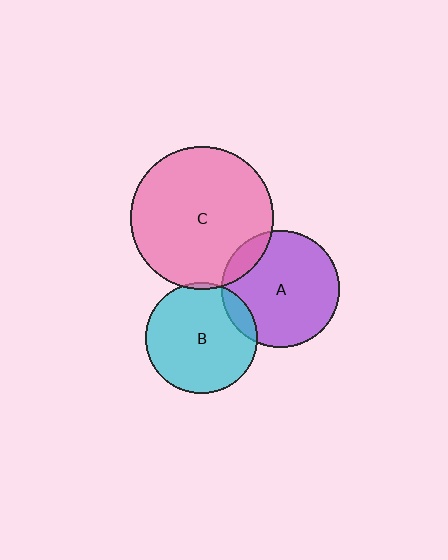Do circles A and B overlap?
Yes.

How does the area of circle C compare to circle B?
Approximately 1.7 times.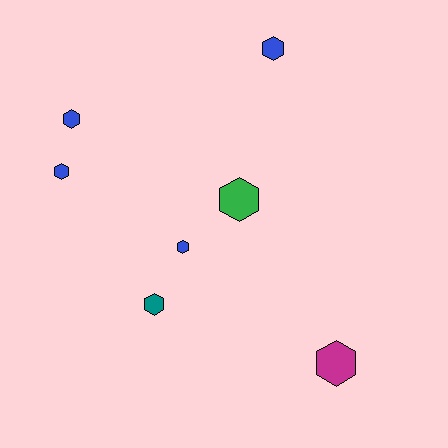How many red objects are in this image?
There are no red objects.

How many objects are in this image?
There are 7 objects.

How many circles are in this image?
There are no circles.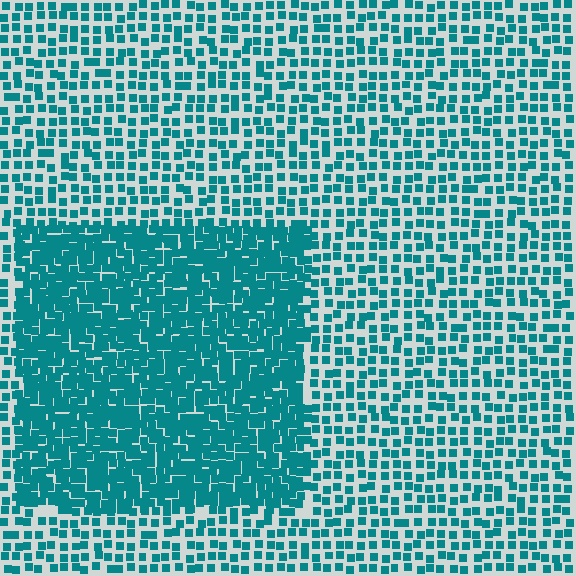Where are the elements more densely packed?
The elements are more densely packed inside the rectangle boundary.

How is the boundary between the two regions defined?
The boundary is defined by a change in element density (approximately 2.2x ratio). All elements are the same color, size, and shape.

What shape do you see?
I see a rectangle.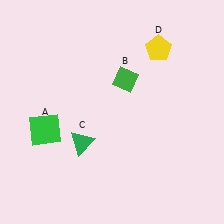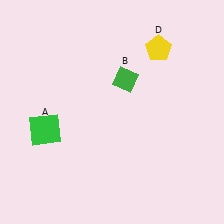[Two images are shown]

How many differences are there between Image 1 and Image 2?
There is 1 difference between the two images.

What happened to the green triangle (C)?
The green triangle (C) was removed in Image 2. It was in the bottom-left area of Image 1.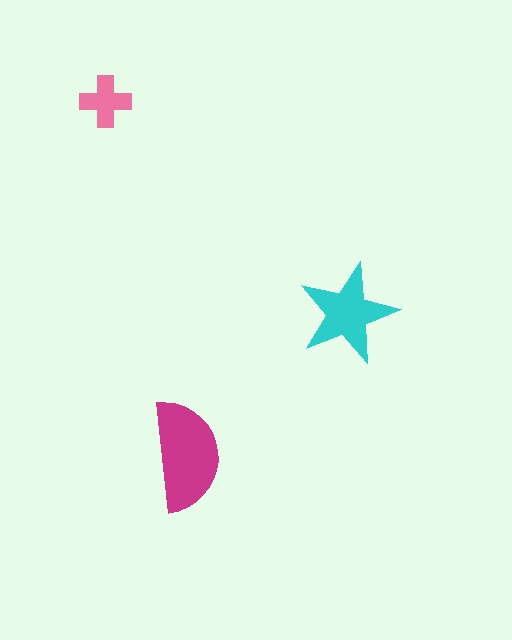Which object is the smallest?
The pink cross.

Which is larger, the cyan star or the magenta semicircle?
The magenta semicircle.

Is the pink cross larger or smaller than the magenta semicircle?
Smaller.